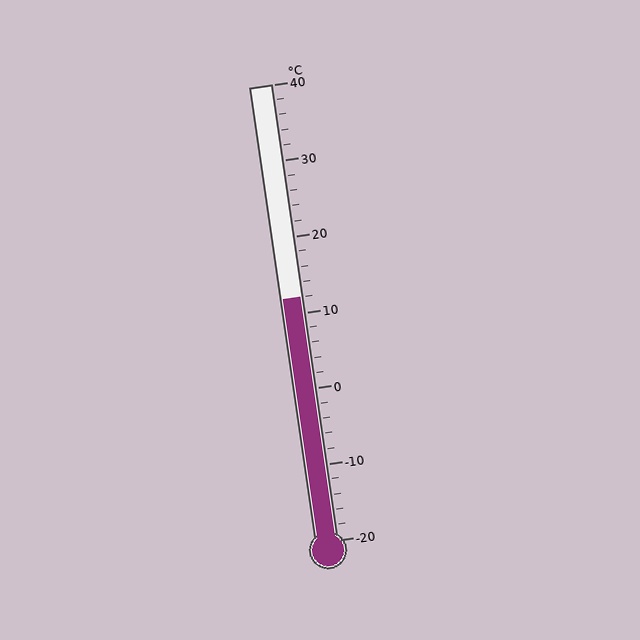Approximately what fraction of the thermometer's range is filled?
The thermometer is filled to approximately 55% of its range.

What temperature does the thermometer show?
The thermometer shows approximately 12°C.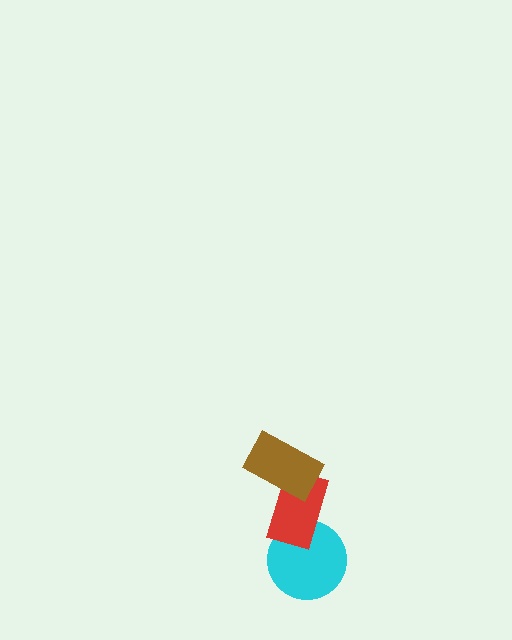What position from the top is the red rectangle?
The red rectangle is 2nd from the top.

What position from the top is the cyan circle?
The cyan circle is 3rd from the top.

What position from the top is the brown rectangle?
The brown rectangle is 1st from the top.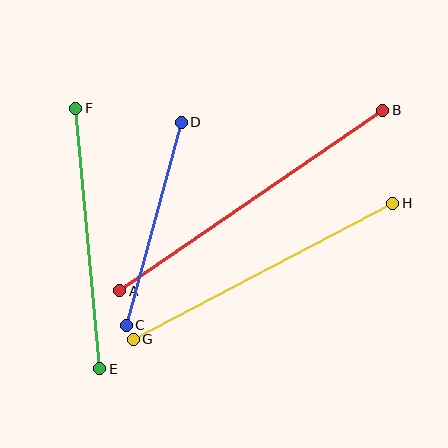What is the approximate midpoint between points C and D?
The midpoint is at approximately (154, 224) pixels.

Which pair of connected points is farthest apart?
Points A and B are farthest apart.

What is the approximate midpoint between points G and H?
The midpoint is at approximately (263, 271) pixels.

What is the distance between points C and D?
The distance is approximately 210 pixels.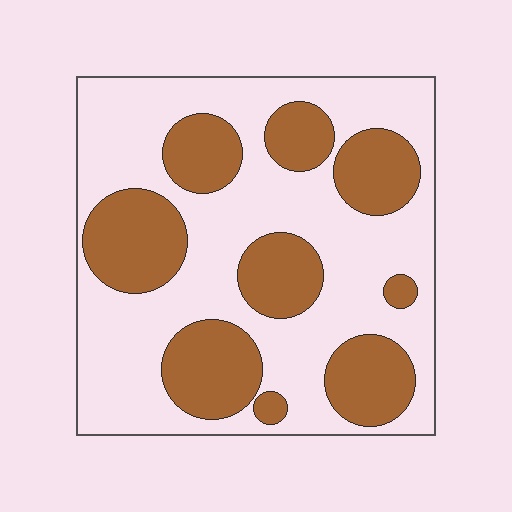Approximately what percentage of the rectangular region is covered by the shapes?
Approximately 35%.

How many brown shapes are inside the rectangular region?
9.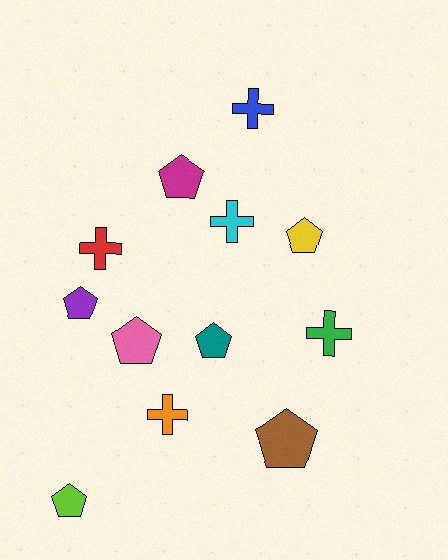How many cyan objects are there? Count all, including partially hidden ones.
There is 1 cyan object.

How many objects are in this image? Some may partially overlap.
There are 12 objects.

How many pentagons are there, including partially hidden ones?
There are 7 pentagons.